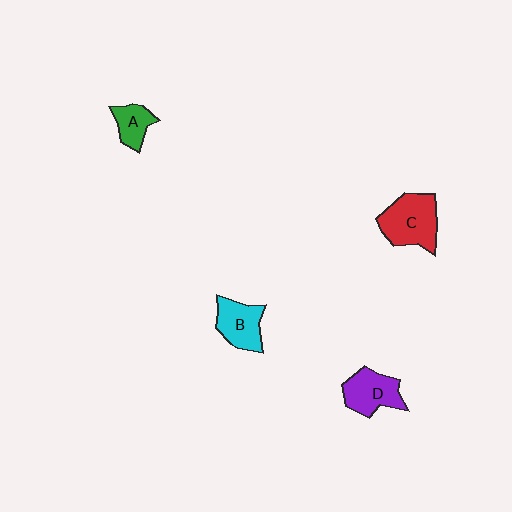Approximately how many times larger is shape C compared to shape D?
Approximately 1.3 times.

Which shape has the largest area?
Shape C (red).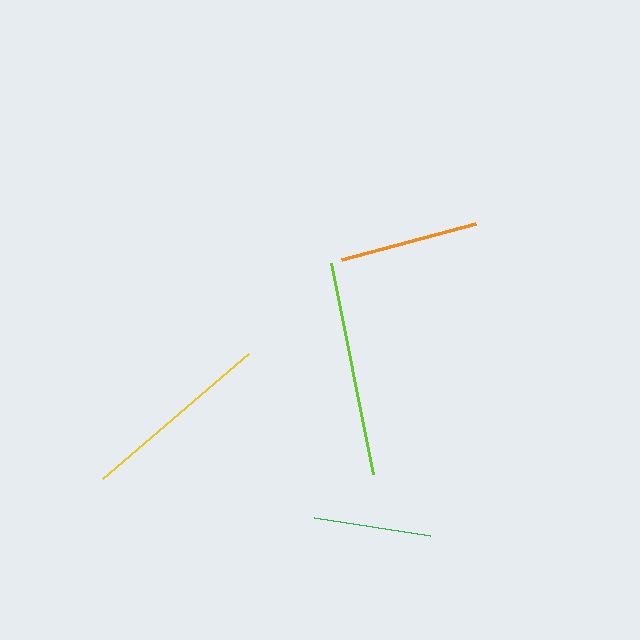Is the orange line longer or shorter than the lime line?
The lime line is longer than the orange line.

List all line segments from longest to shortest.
From longest to shortest: lime, yellow, orange, green.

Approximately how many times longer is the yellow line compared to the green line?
The yellow line is approximately 1.6 times the length of the green line.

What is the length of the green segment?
The green segment is approximately 117 pixels long.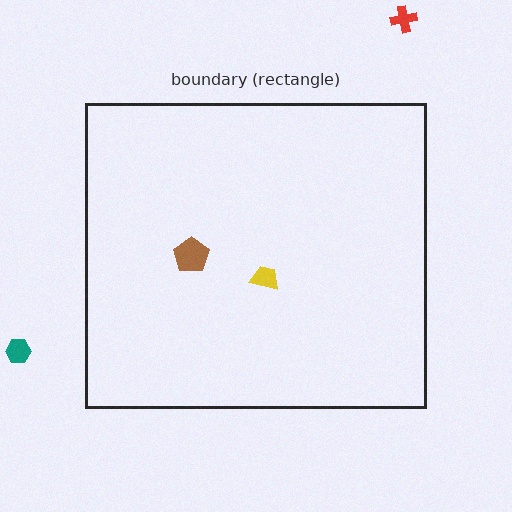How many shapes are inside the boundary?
2 inside, 2 outside.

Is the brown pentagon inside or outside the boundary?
Inside.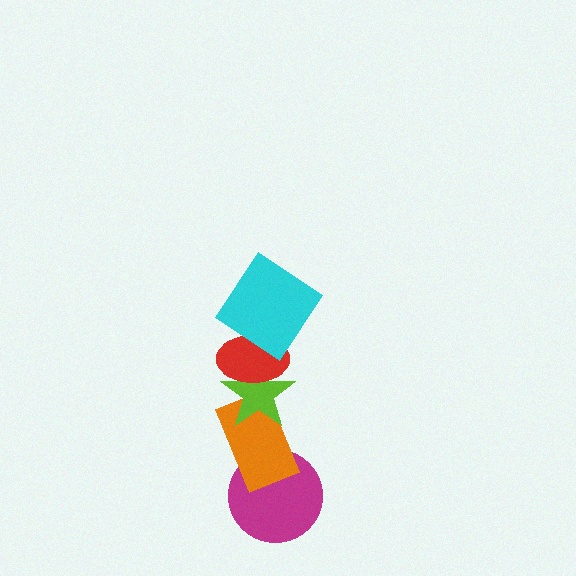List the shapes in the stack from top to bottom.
From top to bottom: the cyan diamond, the red ellipse, the lime star, the orange rectangle, the magenta circle.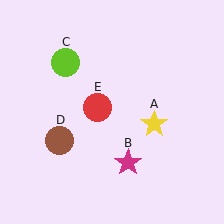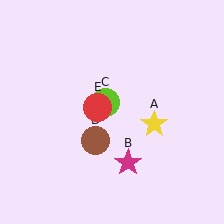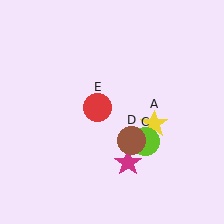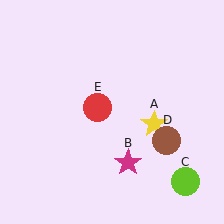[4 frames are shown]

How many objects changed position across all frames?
2 objects changed position: lime circle (object C), brown circle (object D).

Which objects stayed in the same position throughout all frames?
Yellow star (object A) and magenta star (object B) and red circle (object E) remained stationary.